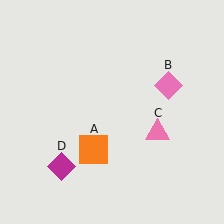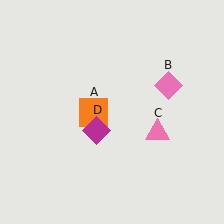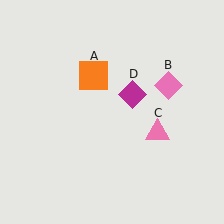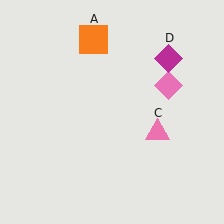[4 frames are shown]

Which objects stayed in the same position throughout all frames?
Pink diamond (object B) and pink triangle (object C) remained stationary.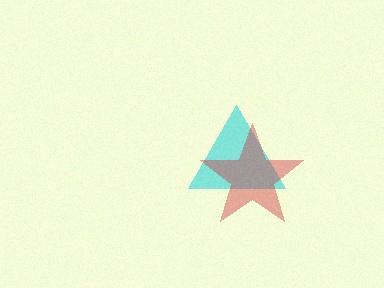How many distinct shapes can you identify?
There are 2 distinct shapes: a cyan triangle, a red star.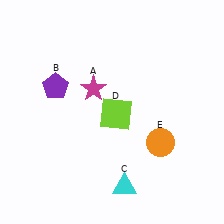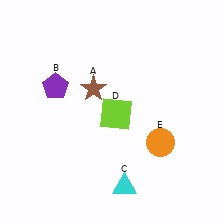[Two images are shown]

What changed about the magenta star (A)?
In Image 1, A is magenta. In Image 2, it changed to brown.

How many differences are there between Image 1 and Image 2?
There is 1 difference between the two images.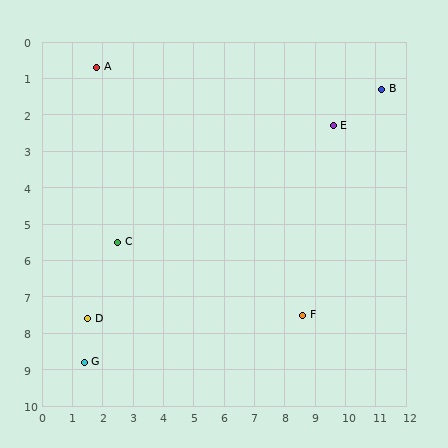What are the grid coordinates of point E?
Point E is at approximately (9.6, 2.3).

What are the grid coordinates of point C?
Point C is at approximately (2.5, 5.5).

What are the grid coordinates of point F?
Point F is at approximately (8.6, 7.5).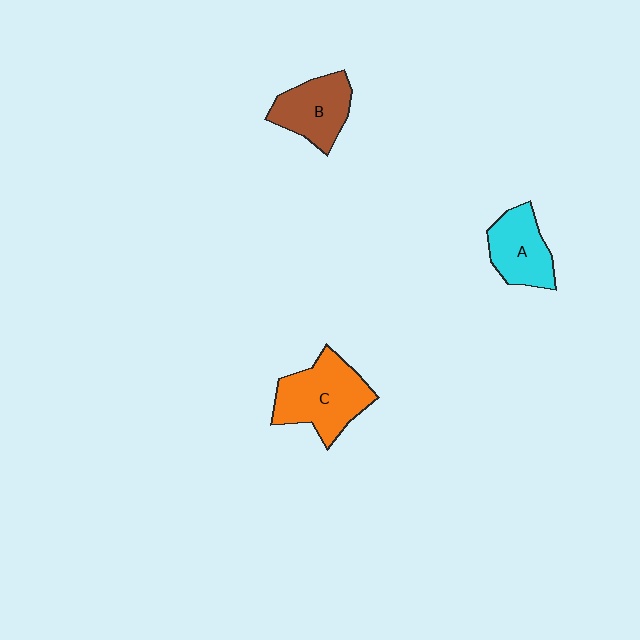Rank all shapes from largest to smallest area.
From largest to smallest: C (orange), B (brown), A (cyan).